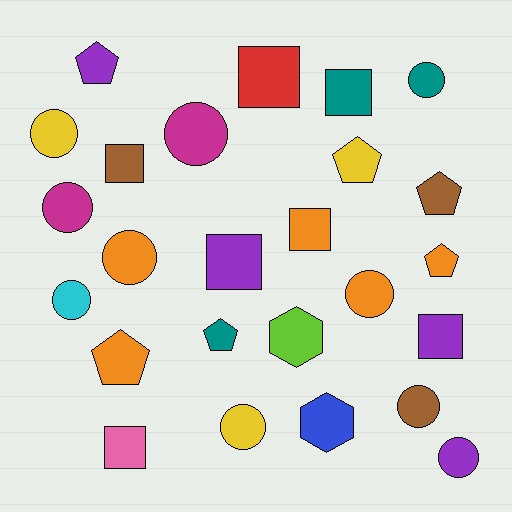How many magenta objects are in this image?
There are 2 magenta objects.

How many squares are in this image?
There are 7 squares.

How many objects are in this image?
There are 25 objects.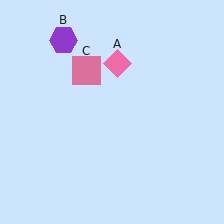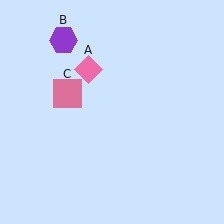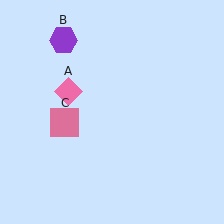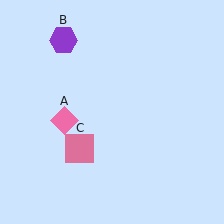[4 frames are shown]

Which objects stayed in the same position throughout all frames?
Purple hexagon (object B) remained stationary.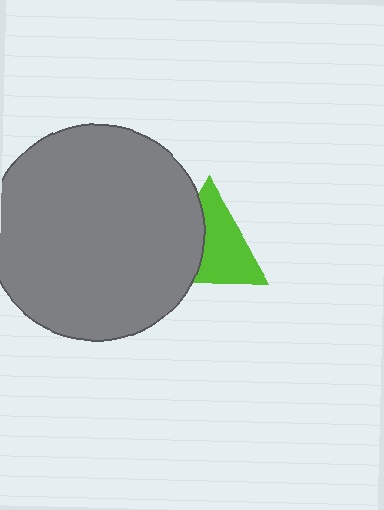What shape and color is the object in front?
The object in front is a gray circle.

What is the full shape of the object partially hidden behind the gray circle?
The partially hidden object is a lime triangle.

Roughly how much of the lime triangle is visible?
About half of it is visible (roughly 59%).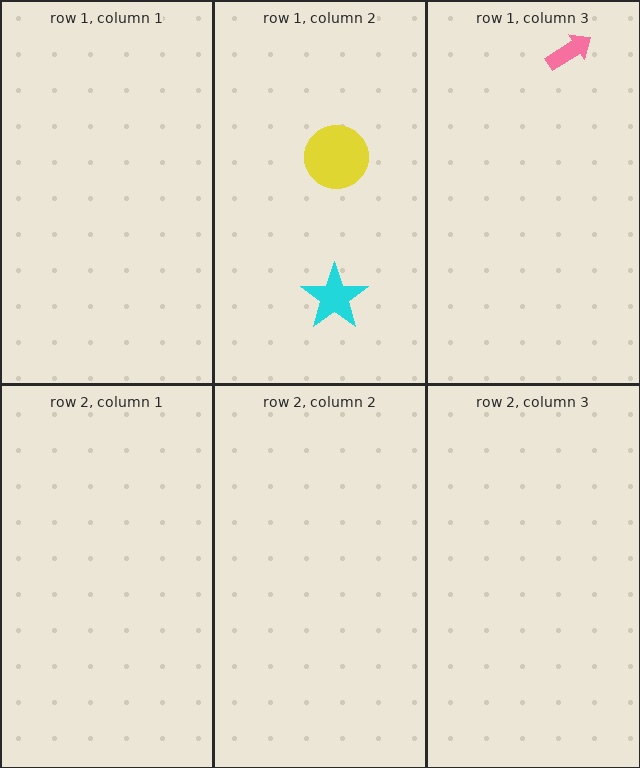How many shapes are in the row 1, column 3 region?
1.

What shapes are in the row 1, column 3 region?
The pink arrow.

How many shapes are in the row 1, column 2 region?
2.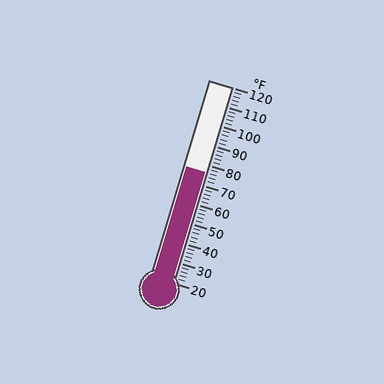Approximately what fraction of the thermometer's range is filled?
The thermometer is filled to approximately 55% of its range.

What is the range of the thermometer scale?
The thermometer scale ranges from 20°F to 120°F.